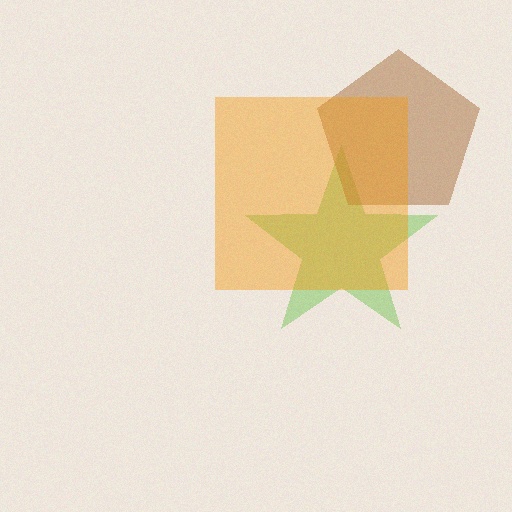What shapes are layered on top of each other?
The layered shapes are: a lime star, a brown pentagon, an orange square.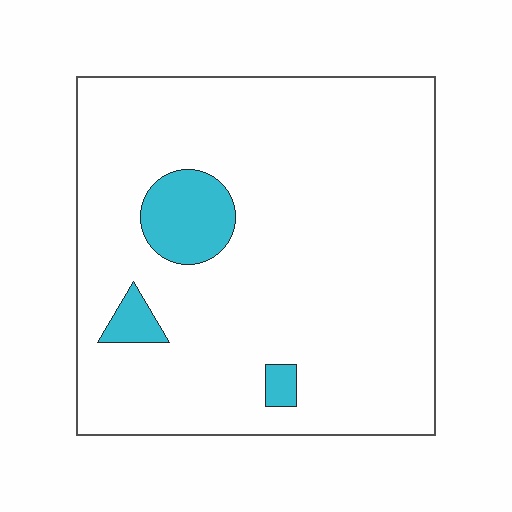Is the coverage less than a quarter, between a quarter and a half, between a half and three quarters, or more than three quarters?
Less than a quarter.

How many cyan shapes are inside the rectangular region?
3.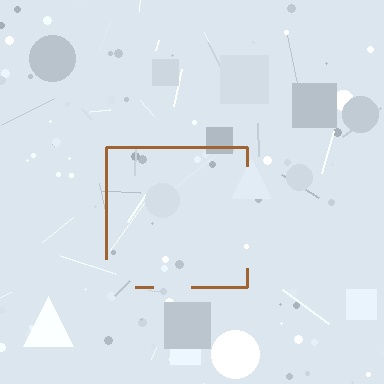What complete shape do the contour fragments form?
The contour fragments form a square.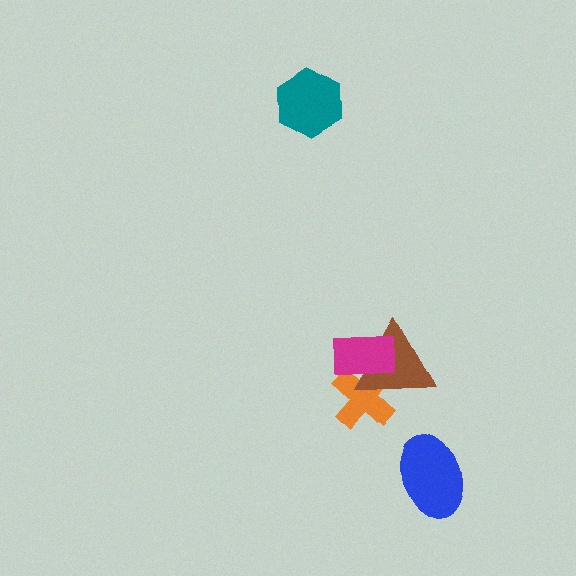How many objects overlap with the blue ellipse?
0 objects overlap with the blue ellipse.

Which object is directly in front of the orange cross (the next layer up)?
The brown triangle is directly in front of the orange cross.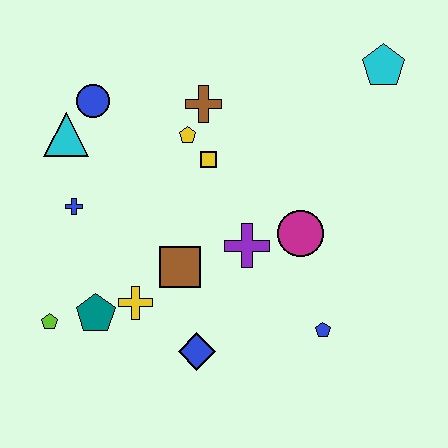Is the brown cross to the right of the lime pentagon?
Yes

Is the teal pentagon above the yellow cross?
No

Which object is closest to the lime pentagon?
The teal pentagon is closest to the lime pentagon.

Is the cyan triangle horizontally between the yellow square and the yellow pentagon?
No